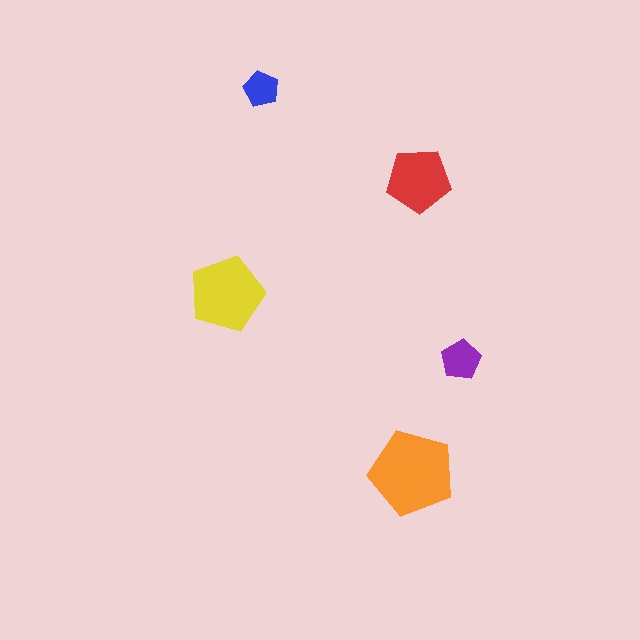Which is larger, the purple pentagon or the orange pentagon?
The orange one.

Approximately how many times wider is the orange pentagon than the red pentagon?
About 1.5 times wider.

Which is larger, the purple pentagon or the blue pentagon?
The purple one.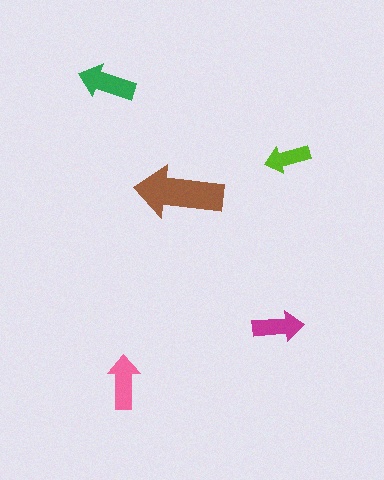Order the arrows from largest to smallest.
the brown one, the green one, the pink one, the magenta one, the lime one.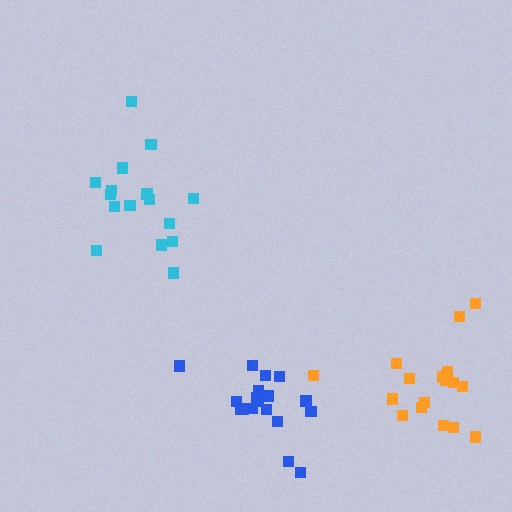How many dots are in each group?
Group 1: 17 dots, Group 2: 16 dots, Group 3: 18 dots (51 total).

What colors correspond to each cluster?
The clusters are colored: orange, cyan, blue.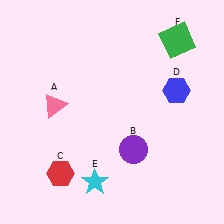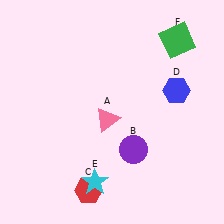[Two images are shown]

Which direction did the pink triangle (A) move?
The pink triangle (A) moved right.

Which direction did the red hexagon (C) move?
The red hexagon (C) moved right.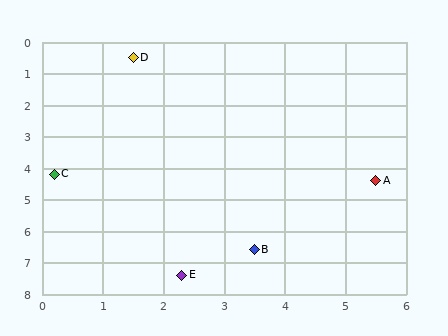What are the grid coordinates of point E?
Point E is at approximately (2.3, 7.4).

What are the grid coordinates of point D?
Point D is at approximately (1.5, 0.5).